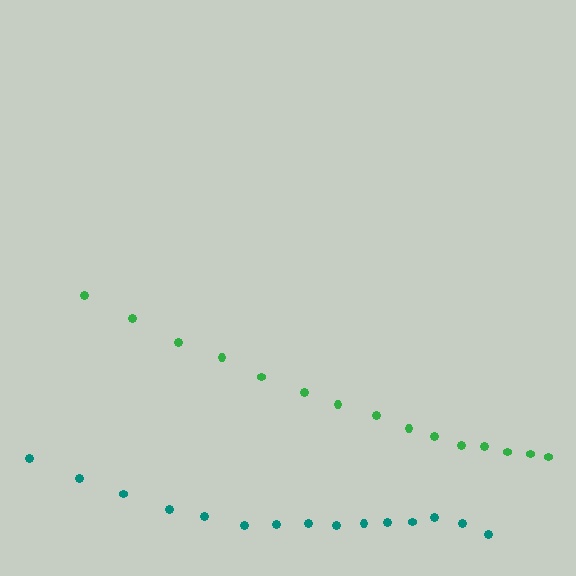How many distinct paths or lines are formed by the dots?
There are 2 distinct paths.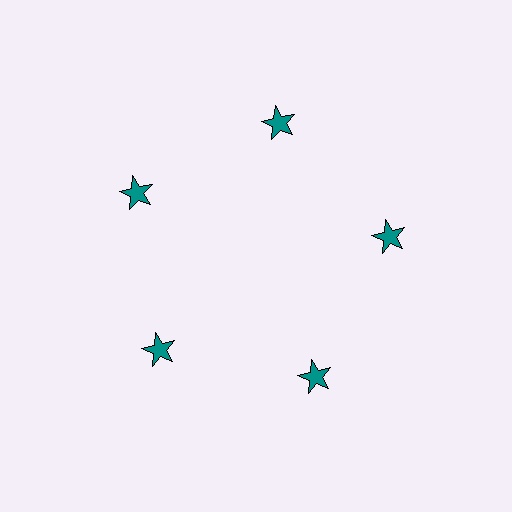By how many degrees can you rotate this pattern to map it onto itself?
The pattern maps onto itself every 72 degrees of rotation.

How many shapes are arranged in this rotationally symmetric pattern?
There are 5 shapes, arranged in 5 groups of 1.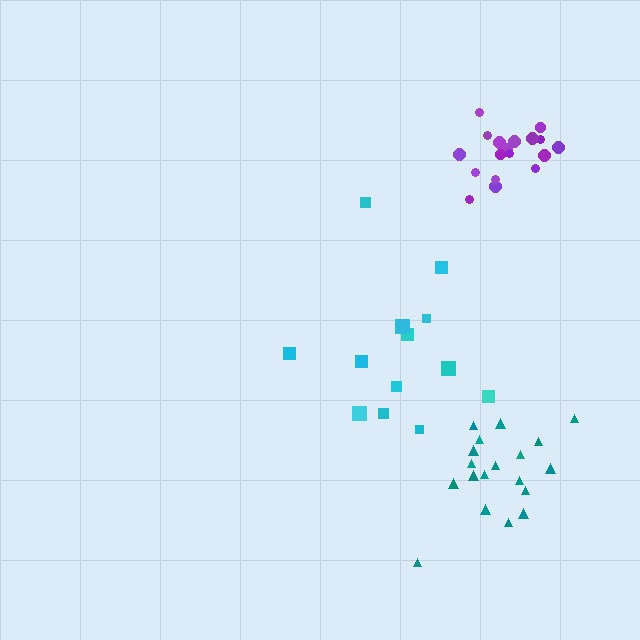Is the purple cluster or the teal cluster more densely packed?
Purple.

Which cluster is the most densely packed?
Purple.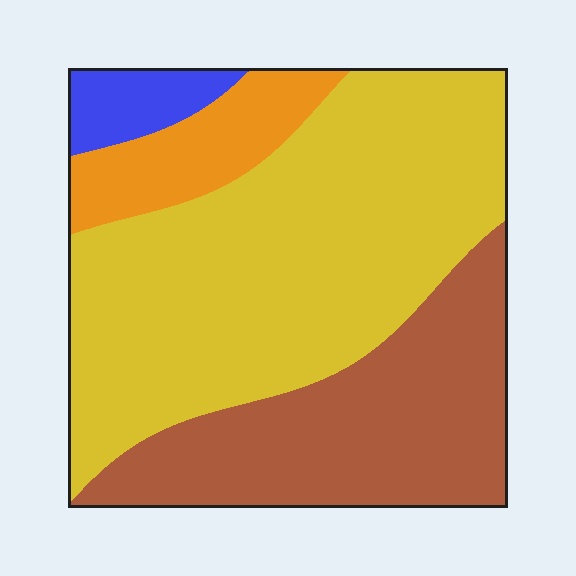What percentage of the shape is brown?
Brown covers about 30% of the shape.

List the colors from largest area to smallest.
From largest to smallest: yellow, brown, orange, blue.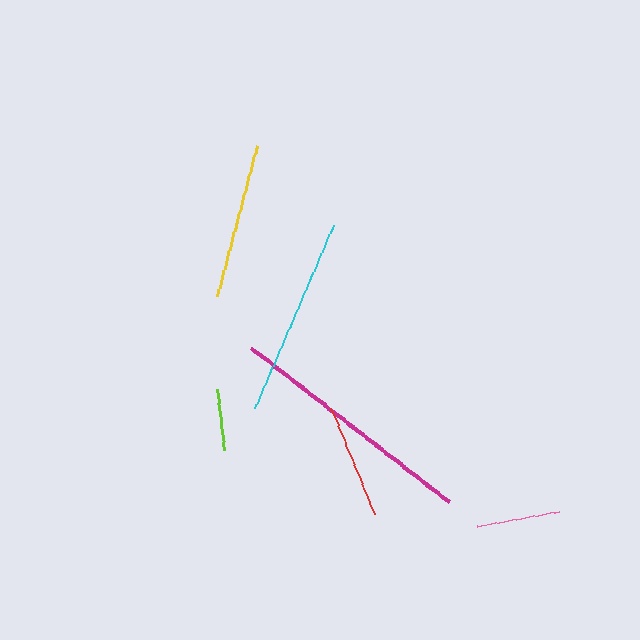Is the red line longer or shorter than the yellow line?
The yellow line is longer than the red line.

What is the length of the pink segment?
The pink segment is approximately 83 pixels long.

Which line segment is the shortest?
The lime line is the shortest at approximately 61 pixels.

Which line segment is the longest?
The magenta line is the longest at approximately 250 pixels.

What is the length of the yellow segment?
The yellow segment is approximately 154 pixels long.